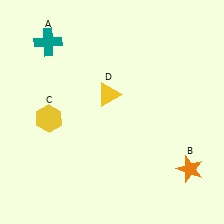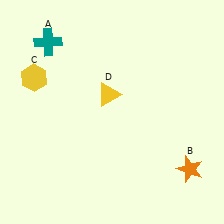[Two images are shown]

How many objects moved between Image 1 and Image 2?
1 object moved between the two images.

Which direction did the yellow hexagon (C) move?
The yellow hexagon (C) moved up.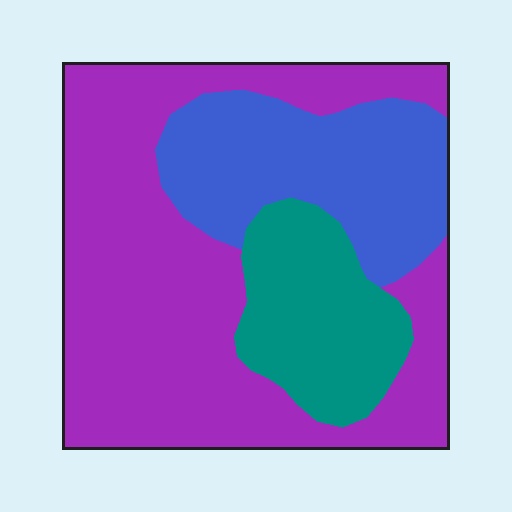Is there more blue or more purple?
Purple.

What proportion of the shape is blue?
Blue takes up about one quarter (1/4) of the shape.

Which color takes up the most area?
Purple, at roughly 55%.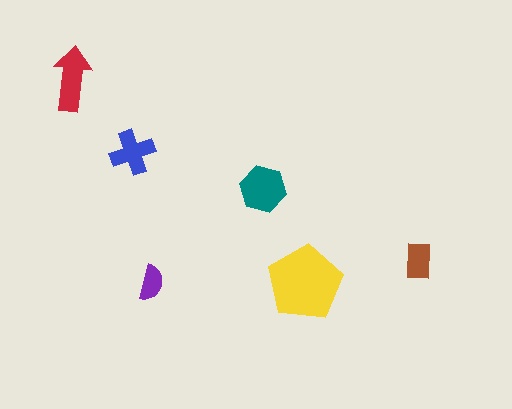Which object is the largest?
The yellow pentagon.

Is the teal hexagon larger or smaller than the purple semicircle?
Larger.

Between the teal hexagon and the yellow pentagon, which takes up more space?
The yellow pentagon.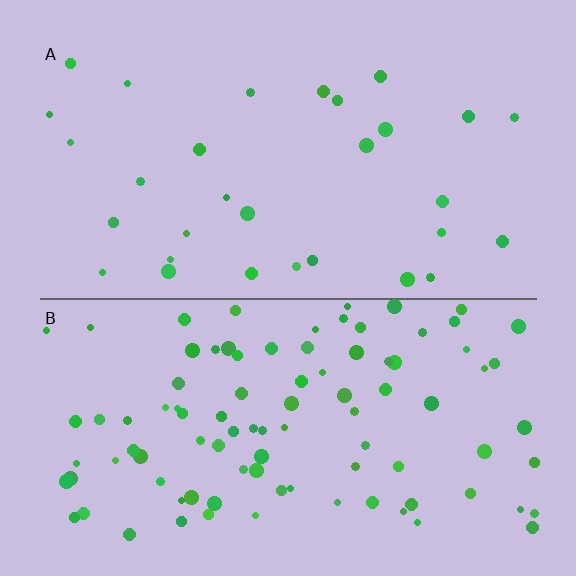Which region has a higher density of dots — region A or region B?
B (the bottom).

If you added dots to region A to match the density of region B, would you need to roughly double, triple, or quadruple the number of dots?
Approximately triple.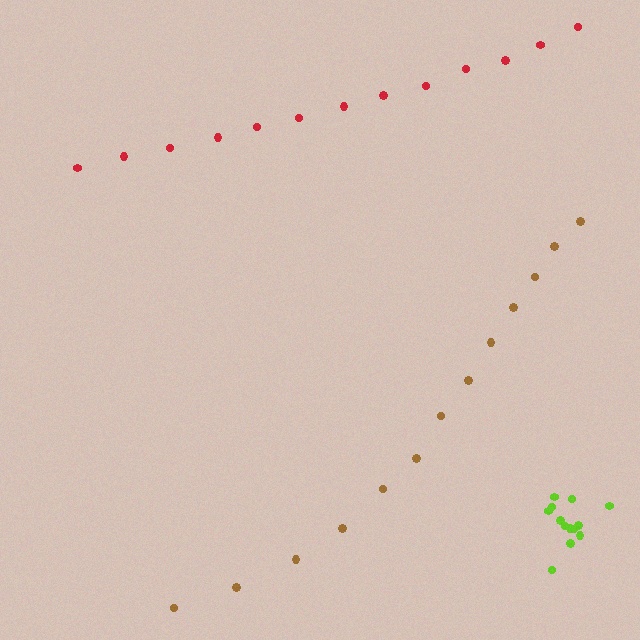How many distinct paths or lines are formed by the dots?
There are 3 distinct paths.